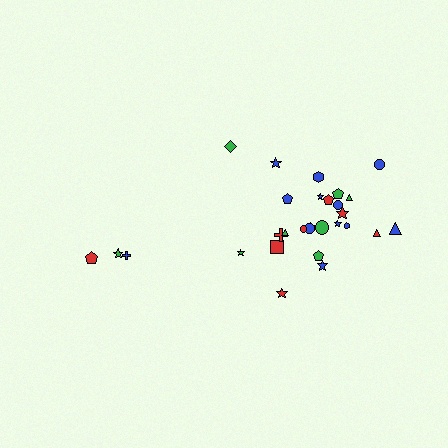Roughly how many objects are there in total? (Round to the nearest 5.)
Roughly 30 objects in total.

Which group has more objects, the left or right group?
The right group.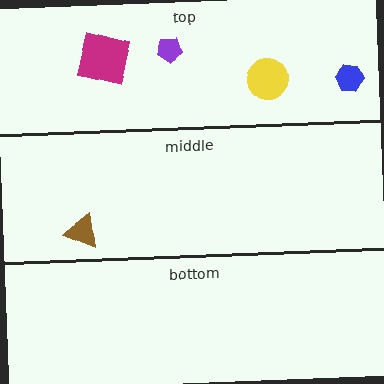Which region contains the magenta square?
The top region.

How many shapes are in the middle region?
1.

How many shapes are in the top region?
4.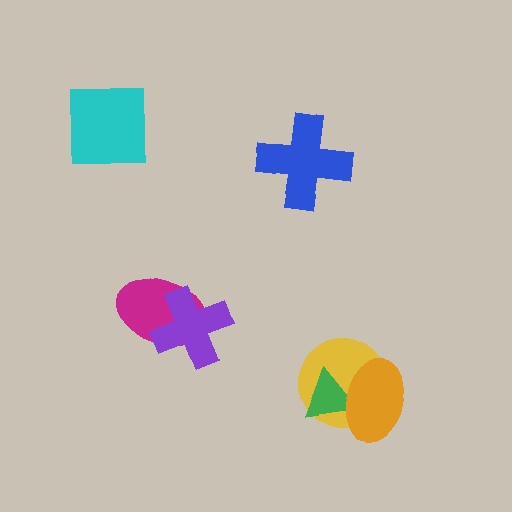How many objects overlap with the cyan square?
0 objects overlap with the cyan square.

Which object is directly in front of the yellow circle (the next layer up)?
The green triangle is directly in front of the yellow circle.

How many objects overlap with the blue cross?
0 objects overlap with the blue cross.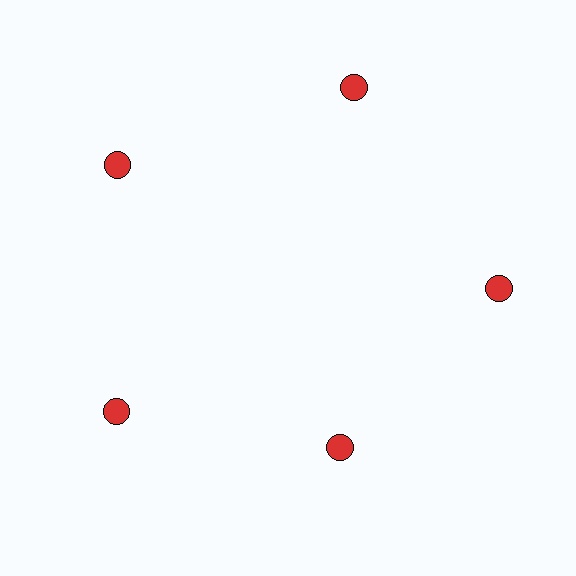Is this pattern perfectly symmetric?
No. The 5 red circles are arranged in a ring, but one element near the 5 o'clock position is pulled inward toward the center, breaking the 5-fold rotational symmetry.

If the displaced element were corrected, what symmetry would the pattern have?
It would have 5-fold rotational symmetry — the pattern would map onto itself every 72 degrees.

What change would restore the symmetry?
The symmetry would be restored by moving it outward, back onto the ring so that all 5 circles sit at equal angles and equal distance from the center.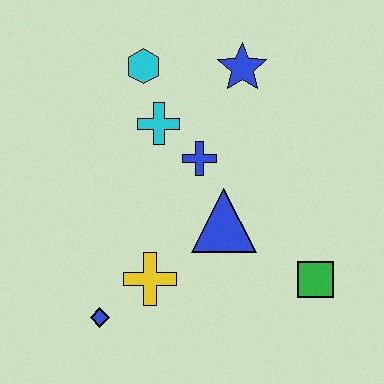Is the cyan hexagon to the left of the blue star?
Yes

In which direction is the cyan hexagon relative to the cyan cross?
The cyan hexagon is above the cyan cross.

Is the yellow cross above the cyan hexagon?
No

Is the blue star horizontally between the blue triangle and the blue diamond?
No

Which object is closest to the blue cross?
The cyan cross is closest to the blue cross.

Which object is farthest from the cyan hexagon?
The green square is farthest from the cyan hexagon.